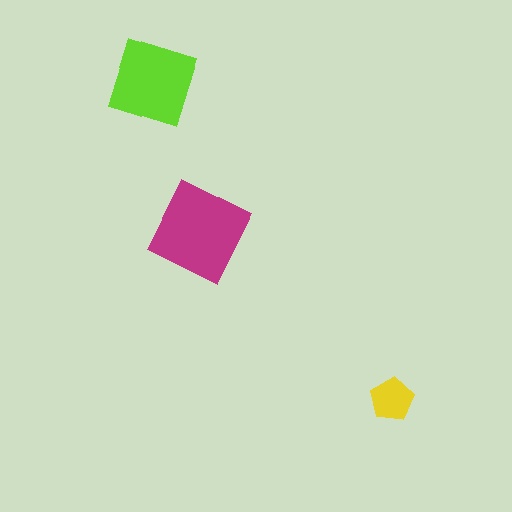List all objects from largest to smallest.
The magenta diamond, the lime square, the yellow pentagon.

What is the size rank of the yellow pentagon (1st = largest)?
3rd.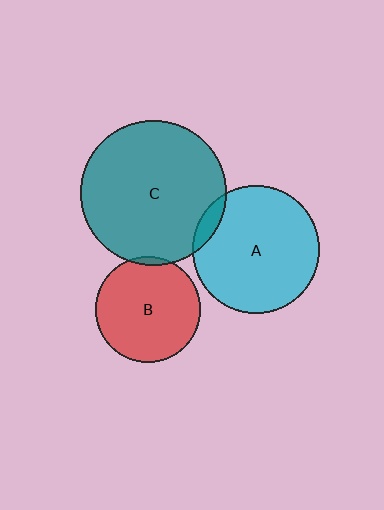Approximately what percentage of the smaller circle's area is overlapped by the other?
Approximately 5%.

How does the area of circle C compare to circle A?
Approximately 1.3 times.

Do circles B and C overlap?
Yes.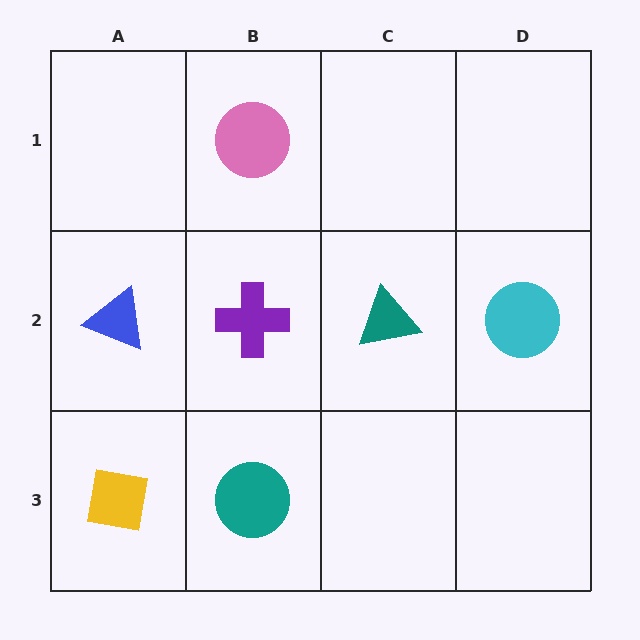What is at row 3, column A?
A yellow square.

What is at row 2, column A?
A blue triangle.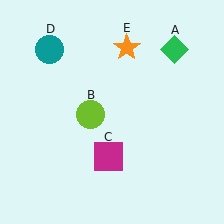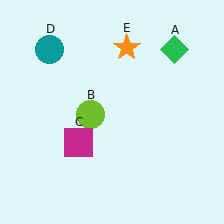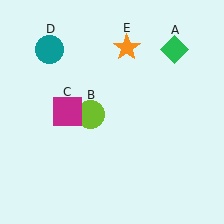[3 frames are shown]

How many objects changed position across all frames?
1 object changed position: magenta square (object C).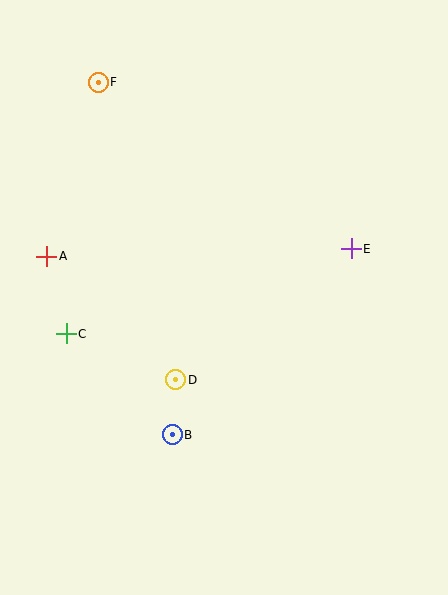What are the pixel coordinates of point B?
Point B is at (172, 435).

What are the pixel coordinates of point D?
Point D is at (176, 380).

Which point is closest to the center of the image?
Point D at (176, 380) is closest to the center.